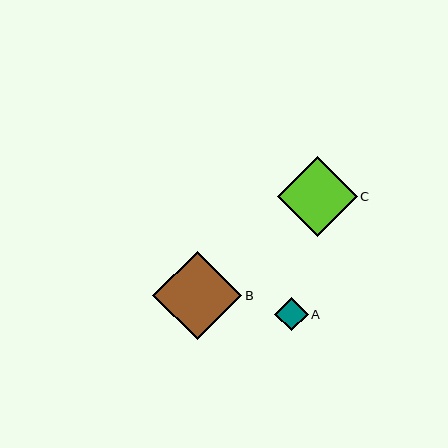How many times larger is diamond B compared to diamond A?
Diamond B is approximately 2.6 times the size of diamond A.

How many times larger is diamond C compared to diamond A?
Diamond C is approximately 2.4 times the size of diamond A.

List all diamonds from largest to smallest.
From largest to smallest: B, C, A.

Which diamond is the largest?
Diamond B is the largest with a size of approximately 89 pixels.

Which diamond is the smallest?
Diamond A is the smallest with a size of approximately 34 pixels.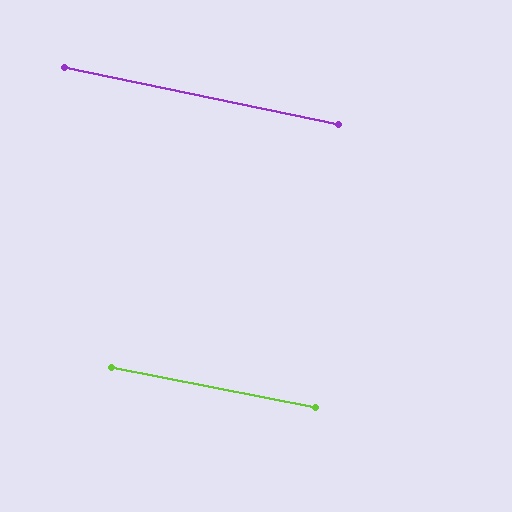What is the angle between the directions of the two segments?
Approximately 1 degree.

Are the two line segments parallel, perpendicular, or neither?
Parallel — their directions differ by only 0.9°.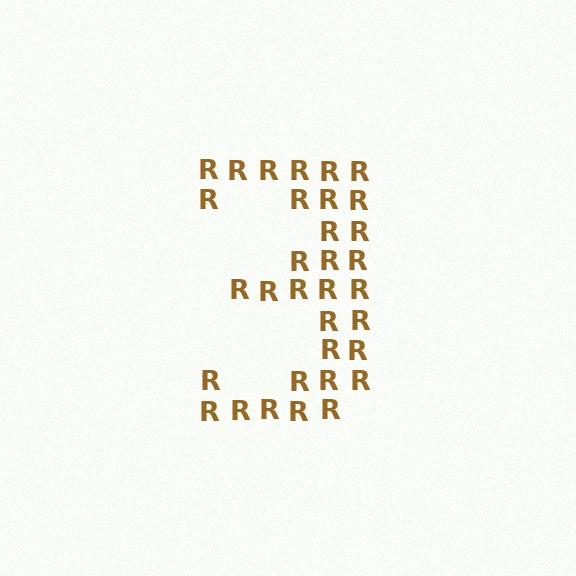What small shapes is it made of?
It is made of small letter R's.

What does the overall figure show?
The overall figure shows the digit 3.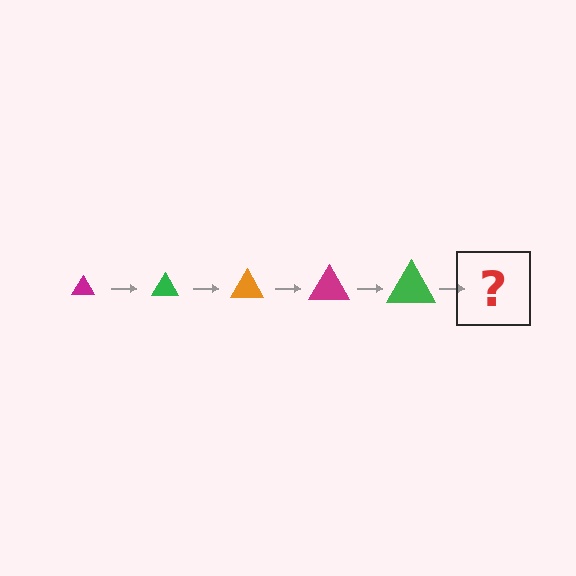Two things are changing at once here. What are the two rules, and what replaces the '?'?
The two rules are that the triangle grows larger each step and the color cycles through magenta, green, and orange. The '?' should be an orange triangle, larger than the previous one.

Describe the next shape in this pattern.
It should be an orange triangle, larger than the previous one.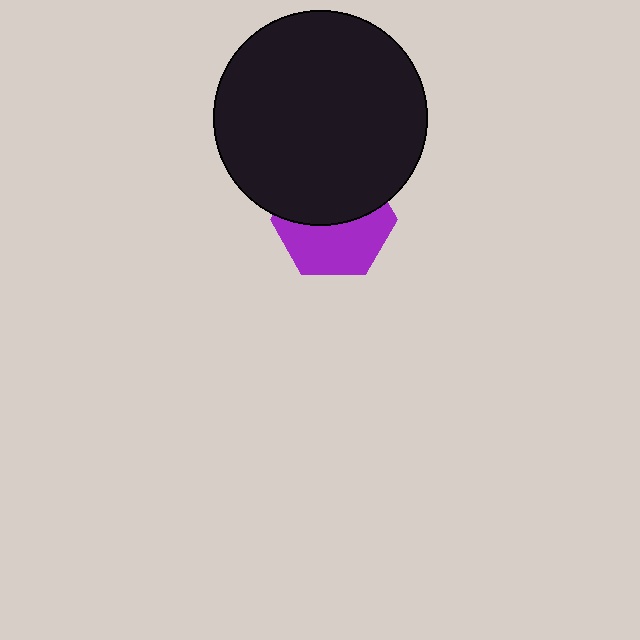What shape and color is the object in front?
The object in front is a black circle.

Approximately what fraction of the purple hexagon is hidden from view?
Roughly 50% of the purple hexagon is hidden behind the black circle.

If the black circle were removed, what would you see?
You would see the complete purple hexagon.